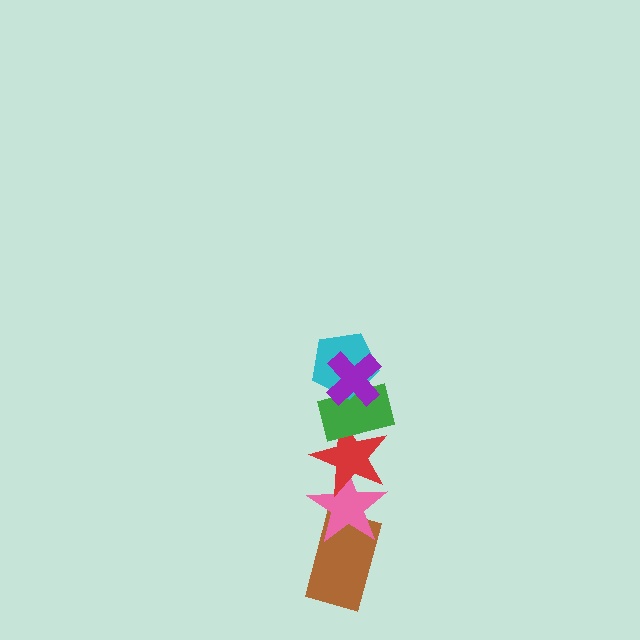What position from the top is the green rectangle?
The green rectangle is 3rd from the top.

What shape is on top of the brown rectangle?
The pink star is on top of the brown rectangle.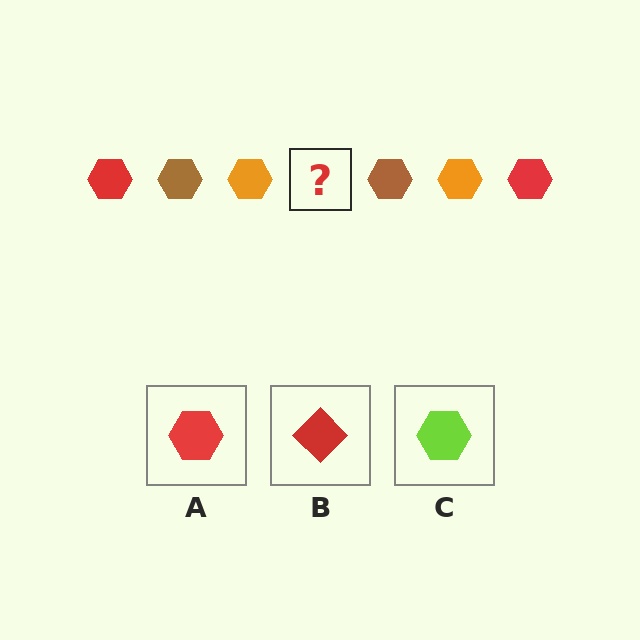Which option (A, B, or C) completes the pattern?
A.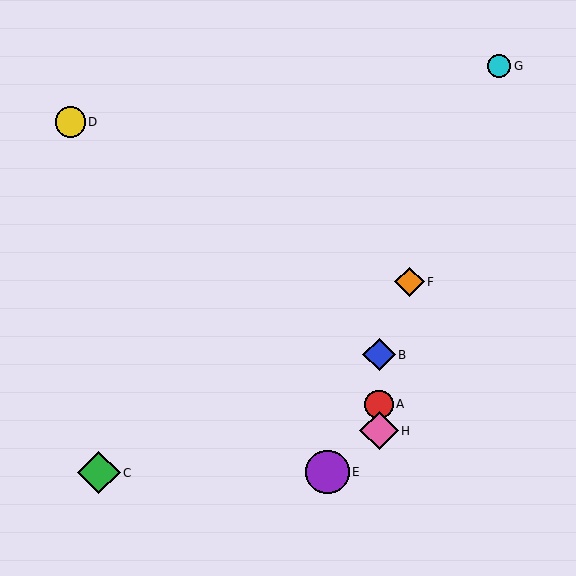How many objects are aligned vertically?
3 objects (A, B, H) are aligned vertically.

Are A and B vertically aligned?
Yes, both are at x≈379.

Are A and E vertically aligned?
No, A is at x≈379 and E is at x≈328.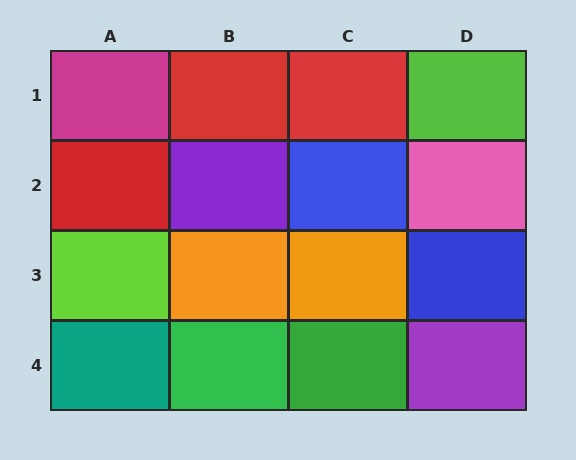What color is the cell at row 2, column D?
Pink.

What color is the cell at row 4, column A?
Teal.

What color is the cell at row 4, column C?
Green.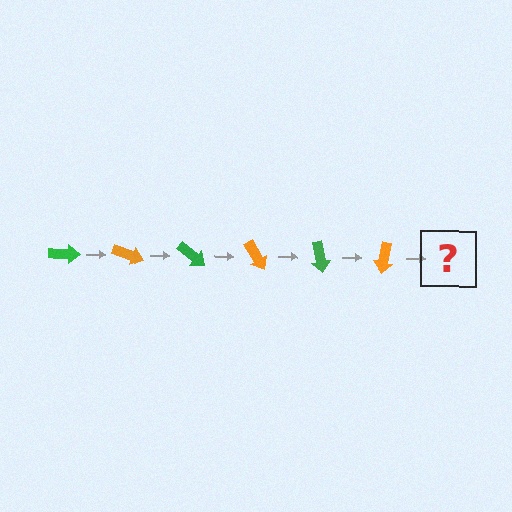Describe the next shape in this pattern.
It should be a green arrow, rotated 120 degrees from the start.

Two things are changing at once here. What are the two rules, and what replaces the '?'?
The two rules are that it rotates 20 degrees each step and the color cycles through green and orange. The '?' should be a green arrow, rotated 120 degrees from the start.